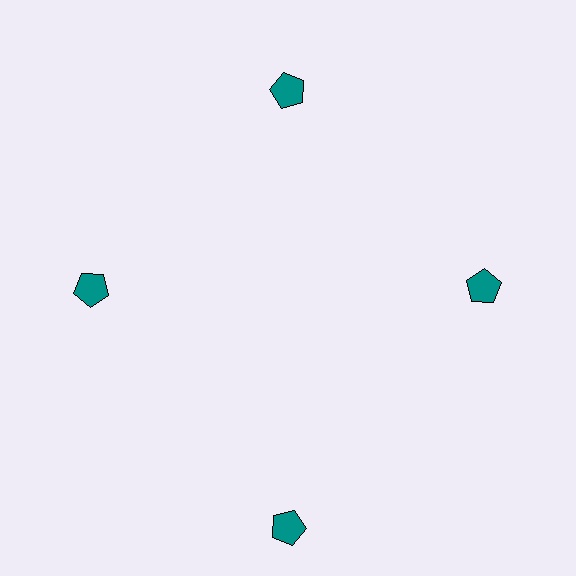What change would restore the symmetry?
The symmetry would be restored by moving it inward, back onto the ring so that all 4 pentagons sit at equal angles and equal distance from the center.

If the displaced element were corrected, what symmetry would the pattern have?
It would have 4-fold rotational symmetry — the pattern would map onto itself every 90 degrees.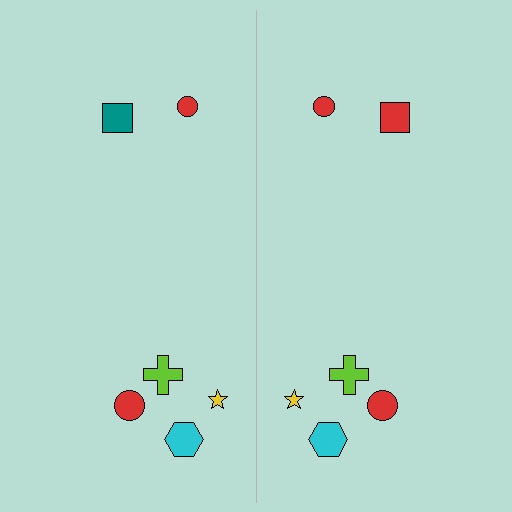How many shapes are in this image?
There are 12 shapes in this image.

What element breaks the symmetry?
The red square on the right side breaks the symmetry — its mirror counterpart is teal.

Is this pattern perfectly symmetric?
No, the pattern is not perfectly symmetric. The red square on the right side breaks the symmetry — its mirror counterpart is teal.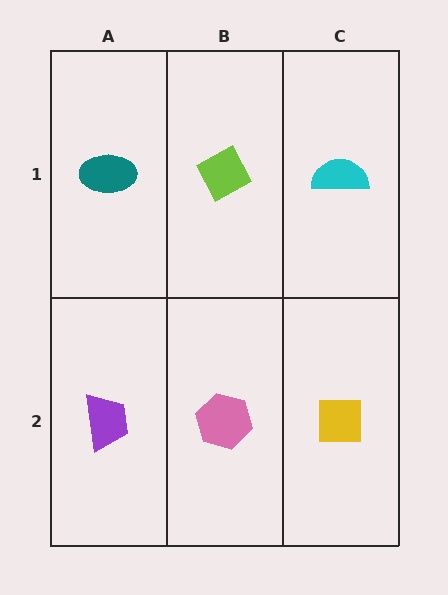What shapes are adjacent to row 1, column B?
A pink hexagon (row 2, column B), a teal ellipse (row 1, column A), a cyan semicircle (row 1, column C).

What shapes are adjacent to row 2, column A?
A teal ellipse (row 1, column A), a pink hexagon (row 2, column B).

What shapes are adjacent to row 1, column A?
A purple trapezoid (row 2, column A), a lime diamond (row 1, column B).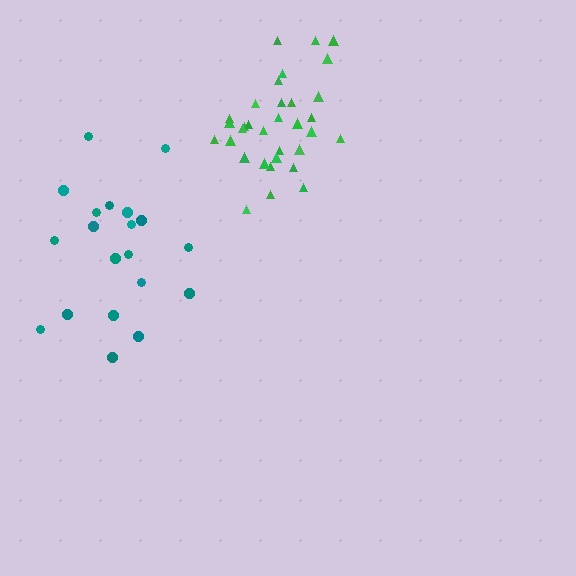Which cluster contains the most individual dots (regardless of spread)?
Green (33).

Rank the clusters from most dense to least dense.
green, teal.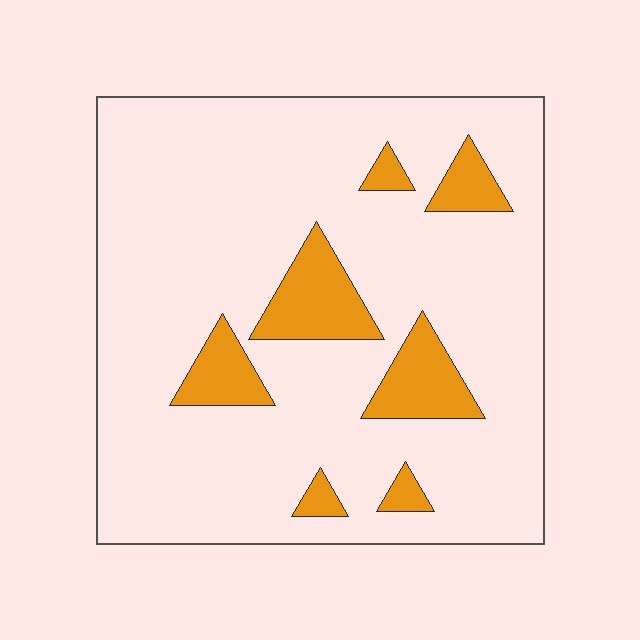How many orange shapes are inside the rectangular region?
7.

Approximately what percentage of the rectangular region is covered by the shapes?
Approximately 15%.